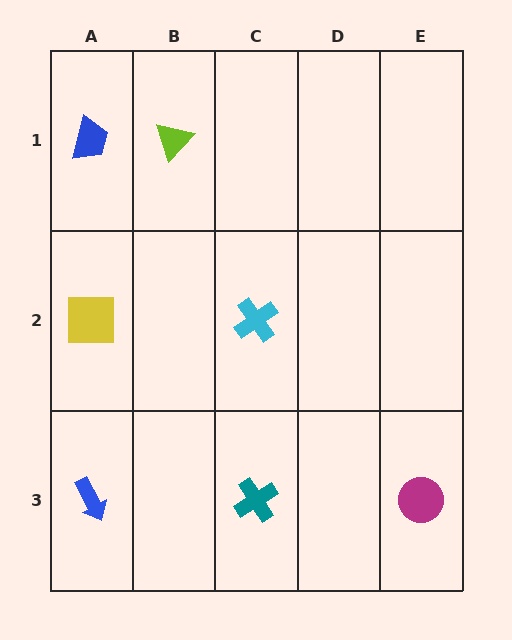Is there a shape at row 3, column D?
No, that cell is empty.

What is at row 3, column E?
A magenta circle.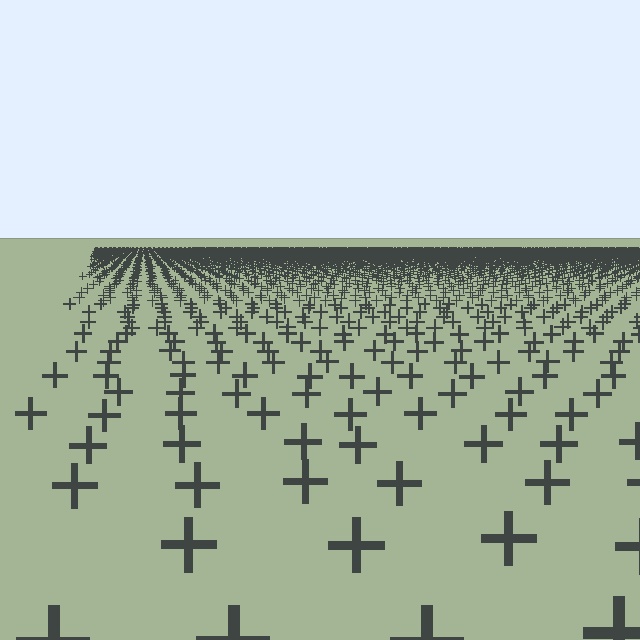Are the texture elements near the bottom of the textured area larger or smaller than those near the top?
Larger. Near the bottom, elements are closer to the viewer and appear at a bigger on-screen size.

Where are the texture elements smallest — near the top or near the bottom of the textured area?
Near the top.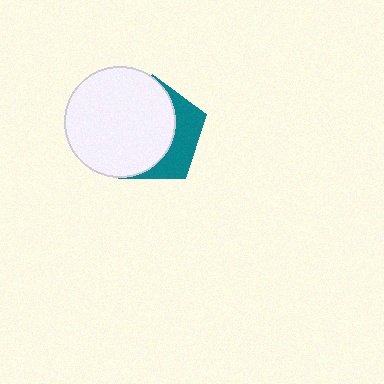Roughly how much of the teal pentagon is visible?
A small part of it is visible (roughly 33%).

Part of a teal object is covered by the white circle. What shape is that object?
It is a pentagon.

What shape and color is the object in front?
The object in front is a white circle.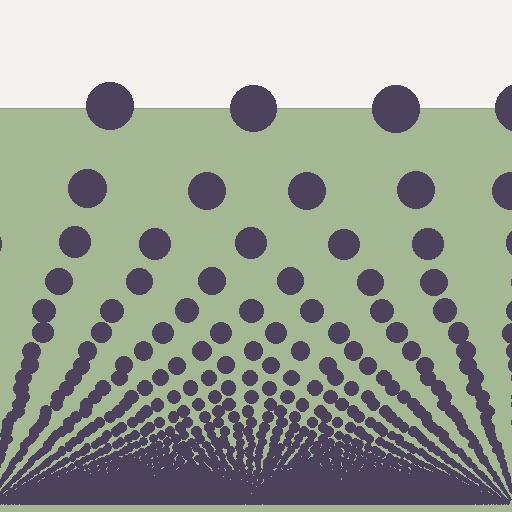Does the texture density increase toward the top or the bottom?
Density increases toward the bottom.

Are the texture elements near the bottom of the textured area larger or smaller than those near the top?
Smaller. The gradient is inverted — elements near the bottom are smaller and denser.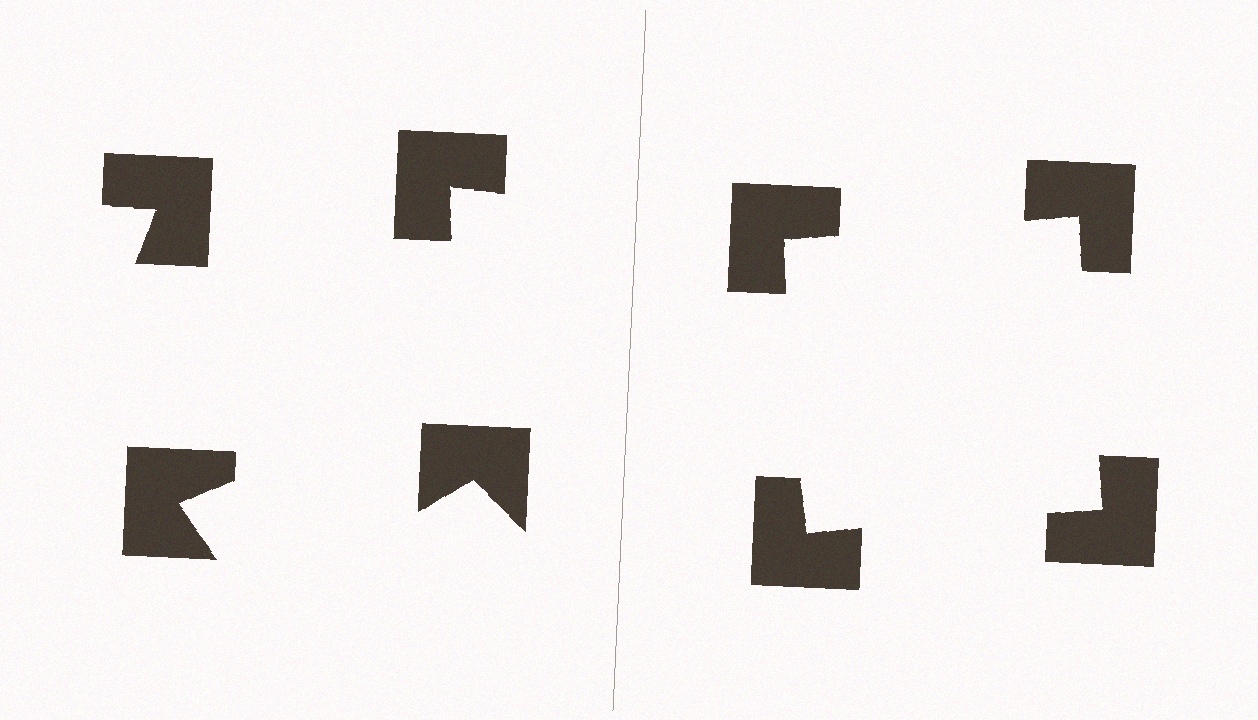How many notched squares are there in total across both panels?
8 — 4 on each side.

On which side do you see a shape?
An illusory square appears on the right side. On the left side the wedge cuts are rotated, so no coherent shape forms.